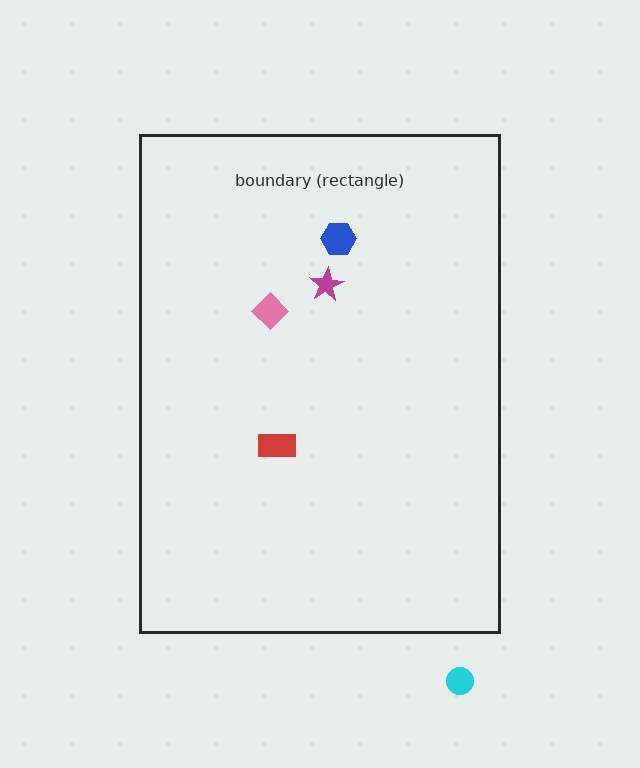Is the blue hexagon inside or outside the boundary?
Inside.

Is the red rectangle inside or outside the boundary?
Inside.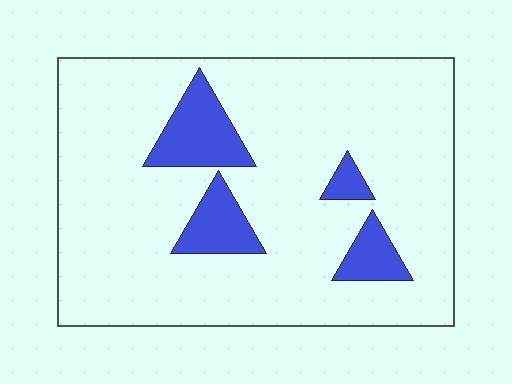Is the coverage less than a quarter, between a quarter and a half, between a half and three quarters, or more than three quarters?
Less than a quarter.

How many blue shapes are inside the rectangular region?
4.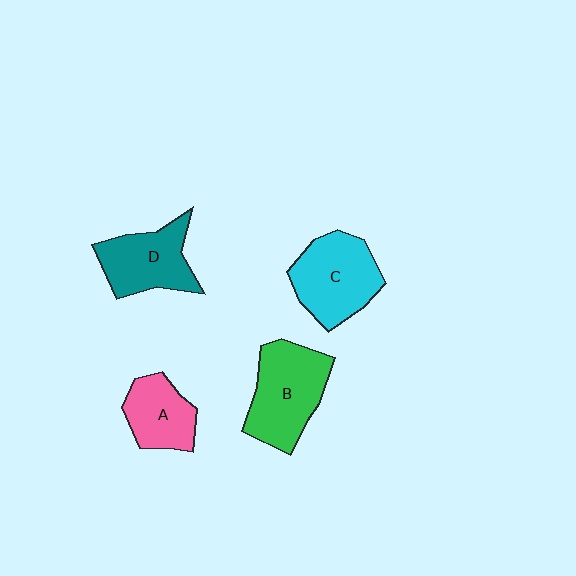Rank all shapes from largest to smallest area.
From largest to smallest: B (green), C (cyan), D (teal), A (pink).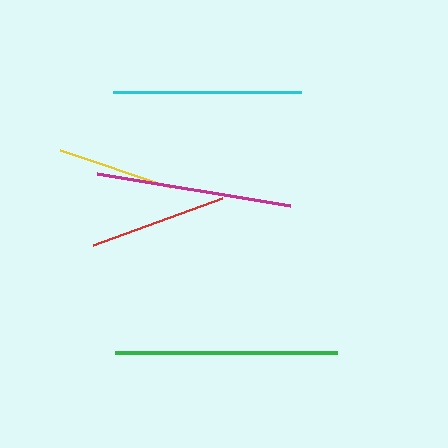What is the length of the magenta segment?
The magenta segment is approximately 195 pixels long.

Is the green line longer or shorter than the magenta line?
The green line is longer than the magenta line.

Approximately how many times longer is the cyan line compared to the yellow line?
The cyan line is approximately 1.6 times the length of the yellow line.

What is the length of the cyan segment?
The cyan segment is approximately 188 pixels long.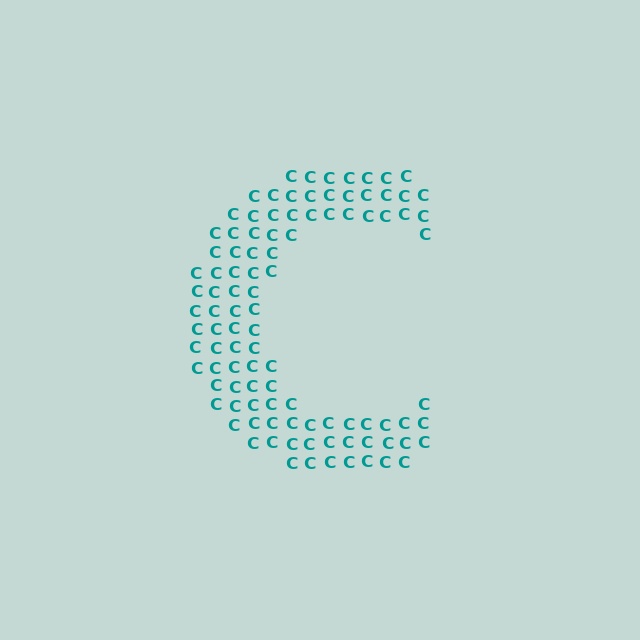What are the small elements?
The small elements are letter C's.